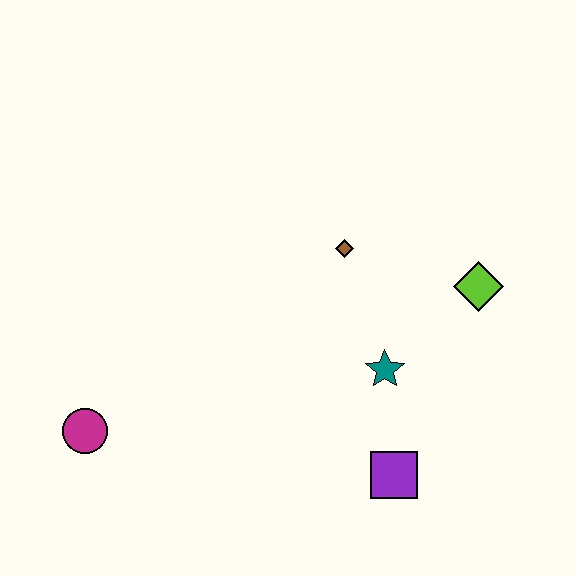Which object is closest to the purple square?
The teal star is closest to the purple square.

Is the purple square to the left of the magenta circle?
No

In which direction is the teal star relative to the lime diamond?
The teal star is to the left of the lime diamond.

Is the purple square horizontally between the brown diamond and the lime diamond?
Yes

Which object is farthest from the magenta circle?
The lime diamond is farthest from the magenta circle.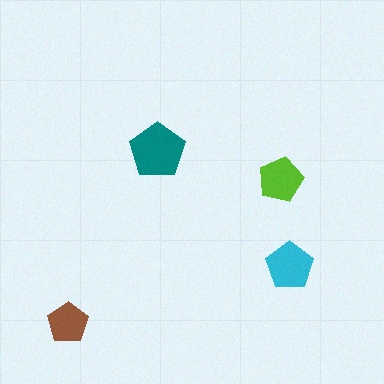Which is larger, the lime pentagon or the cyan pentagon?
The cyan one.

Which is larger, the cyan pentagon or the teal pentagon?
The teal one.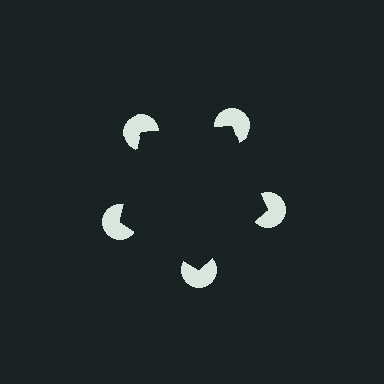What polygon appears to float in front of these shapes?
An illusory pentagon — its edges are inferred from the aligned wedge cuts in the pac-man discs, not physically drawn.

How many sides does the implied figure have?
5 sides.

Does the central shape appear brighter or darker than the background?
It typically appears slightly darker than the background, even though no actual brightness change is drawn.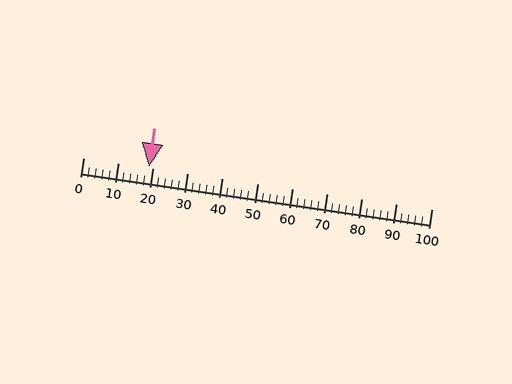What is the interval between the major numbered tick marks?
The major tick marks are spaced 10 units apart.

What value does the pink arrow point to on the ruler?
The pink arrow points to approximately 19.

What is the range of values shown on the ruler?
The ruler shows values from 0 to 100.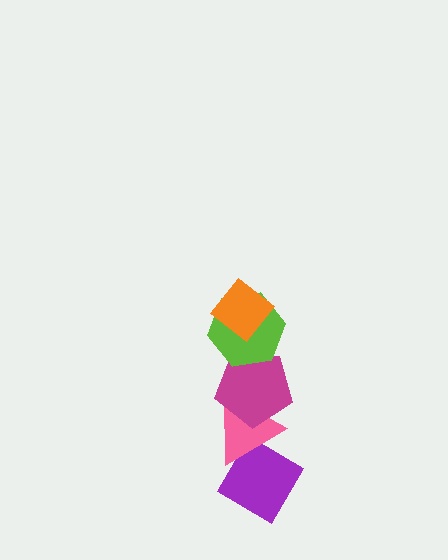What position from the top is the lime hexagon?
The lime hexagon is 2nd from the top.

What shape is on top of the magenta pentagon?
The lime hexagon is on top of the magenta pentagon.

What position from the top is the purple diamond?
The purple diamond is 5th from the top.